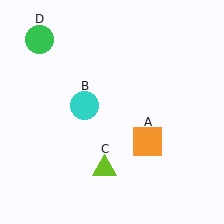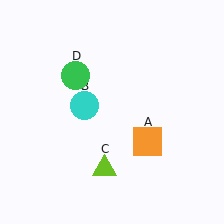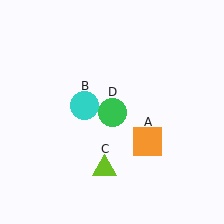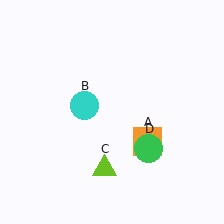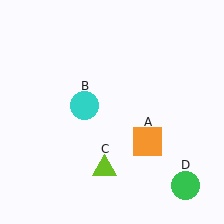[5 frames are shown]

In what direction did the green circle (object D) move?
The green circle (object D) moved down and to the right.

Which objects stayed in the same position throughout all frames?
Orange square (object A) and cyan circle (object B) and lime triangle (object C) remained stationary.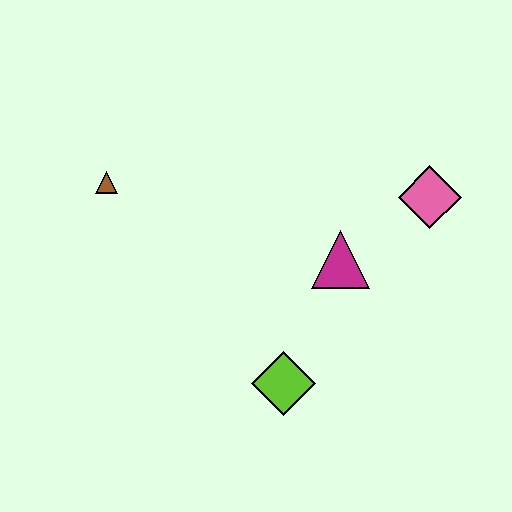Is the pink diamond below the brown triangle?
Yes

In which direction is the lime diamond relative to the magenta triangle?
The lime diamond is below the magenta triangle.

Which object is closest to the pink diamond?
The magenta triangle is closest to the pink diamond.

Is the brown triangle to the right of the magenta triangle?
No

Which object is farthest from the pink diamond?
The brown triangle is farthest from the pink diamond.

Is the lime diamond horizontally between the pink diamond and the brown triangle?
Yes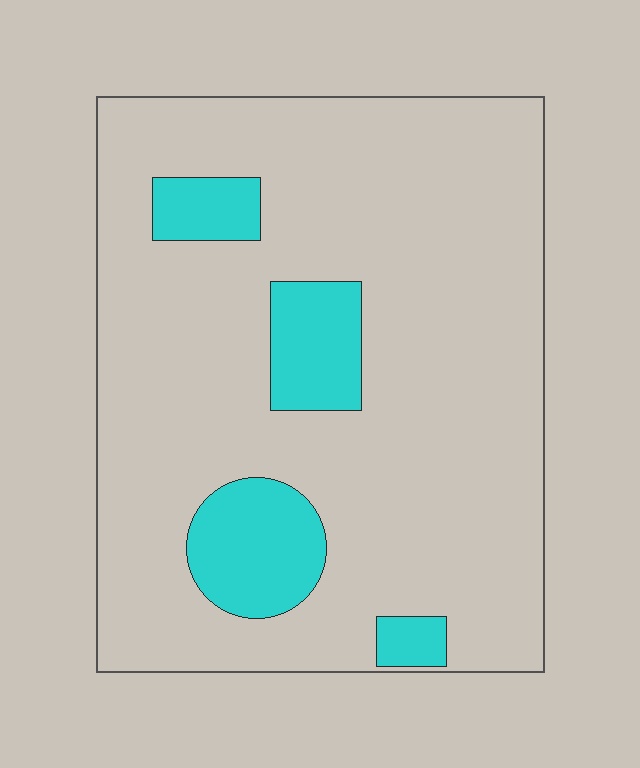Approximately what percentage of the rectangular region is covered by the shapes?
Approximately 15%.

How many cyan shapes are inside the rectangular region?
4.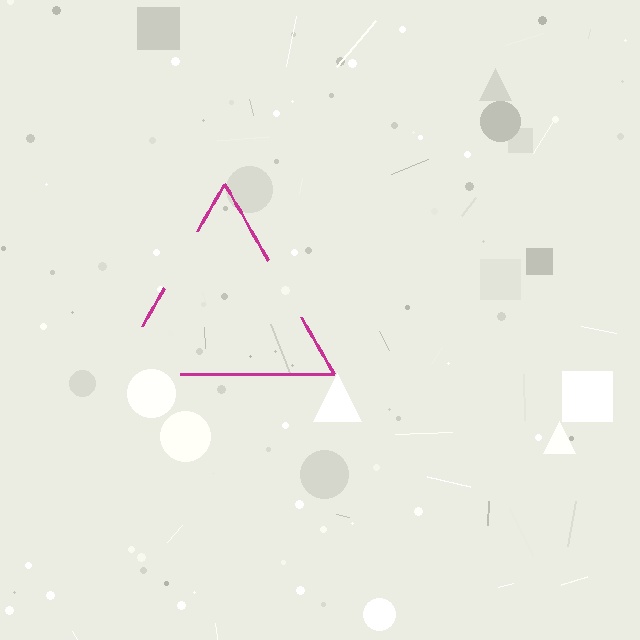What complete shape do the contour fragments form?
The contour fragments form a triangle.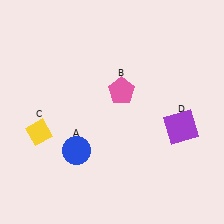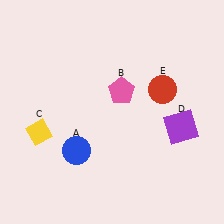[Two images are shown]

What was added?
A red circle (E) was added in Image 2.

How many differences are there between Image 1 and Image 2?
There is 1 difference between the two images.